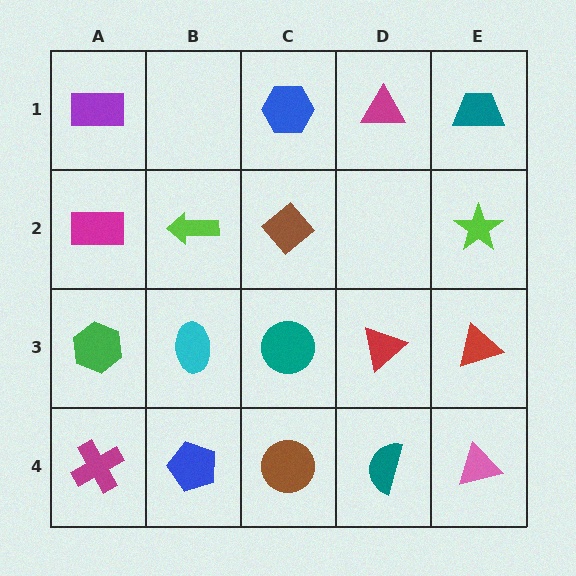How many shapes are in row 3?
5 shapes.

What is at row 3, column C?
A teal circle.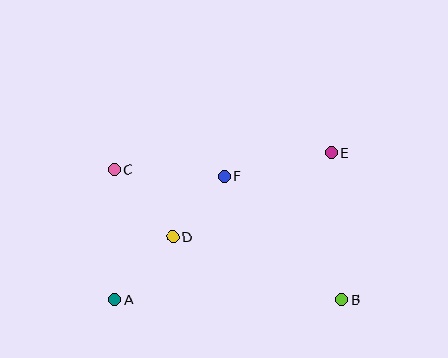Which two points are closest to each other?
Points D and F are closest to each other.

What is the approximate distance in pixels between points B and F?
The distance between B and F is approximately 170 pixels.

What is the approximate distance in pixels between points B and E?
The distance between B and E is approximately 147 pixels.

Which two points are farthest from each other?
Points B and C are farthest from each other.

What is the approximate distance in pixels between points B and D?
The distance between B and D is approximately 180 pixels.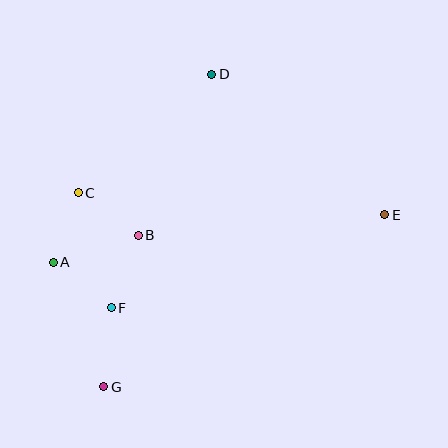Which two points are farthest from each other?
Points A and E are farthest from each other.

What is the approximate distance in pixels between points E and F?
The distance between E and F is approximately 289 pixels.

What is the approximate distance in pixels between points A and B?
The distance between A and B is approximately 89 pixels.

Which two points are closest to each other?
Points B and C are closest to each other.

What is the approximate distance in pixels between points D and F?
The distance between D and F is approximately 254 pixels.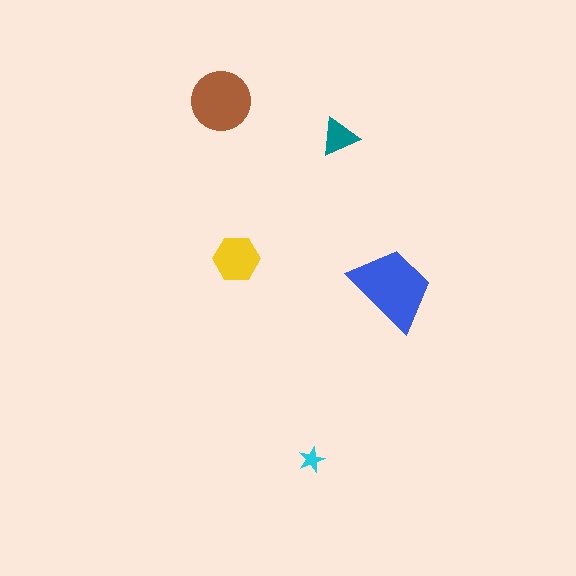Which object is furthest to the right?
The blue trapezoid is rightmost.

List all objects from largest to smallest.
The blue trapezoid, the brown circle, the yellow hexagon, the teal triangle, the cyan star.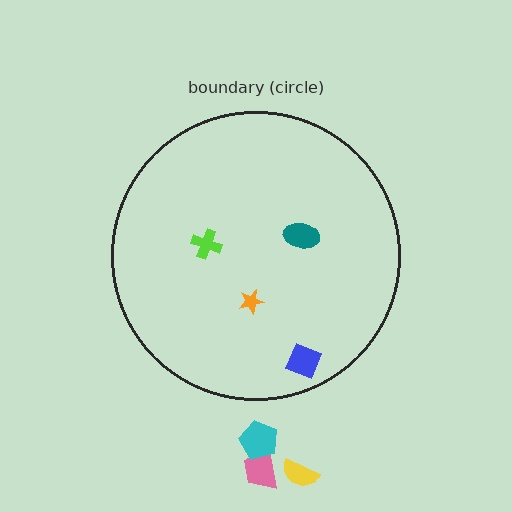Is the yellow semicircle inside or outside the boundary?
Outside.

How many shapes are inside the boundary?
4 inside, 3 outside.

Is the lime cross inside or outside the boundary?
Inside.